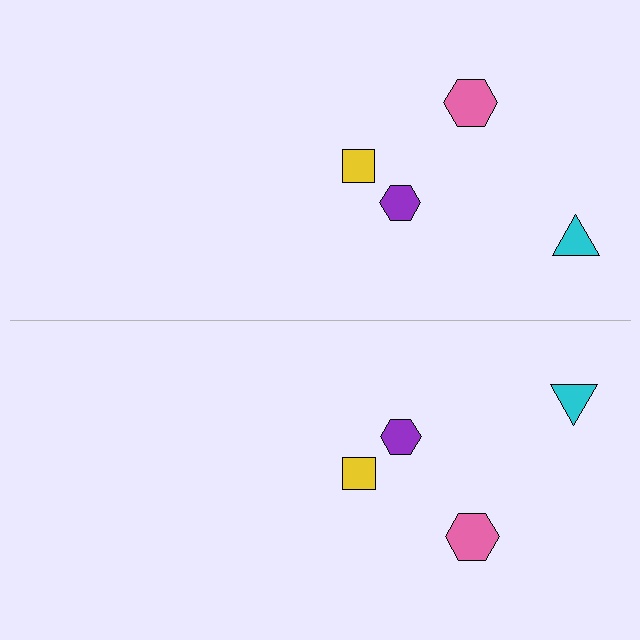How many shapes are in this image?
There are 8 shapes in this image.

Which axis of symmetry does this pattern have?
The pattern has a horizontal axis of symmetry running through the center of the image.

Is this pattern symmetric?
Yes, this pattern has bilateral (reflection) symmetry.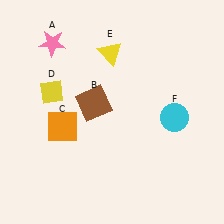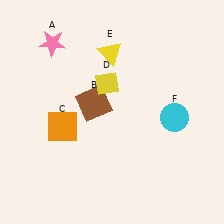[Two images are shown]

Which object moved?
The yellow diamond (D) moved right.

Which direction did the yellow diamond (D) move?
The yellow diamond (D) moved right.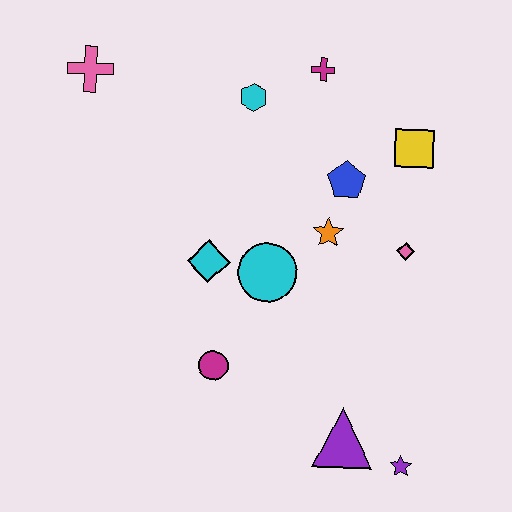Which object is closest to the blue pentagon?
The orange star is closest to the blue pentagon.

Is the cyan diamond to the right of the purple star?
No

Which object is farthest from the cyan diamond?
The purple star is farthest from the cyan diamond.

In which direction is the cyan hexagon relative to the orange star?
The cyan hexagon is above the orange star.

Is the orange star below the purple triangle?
No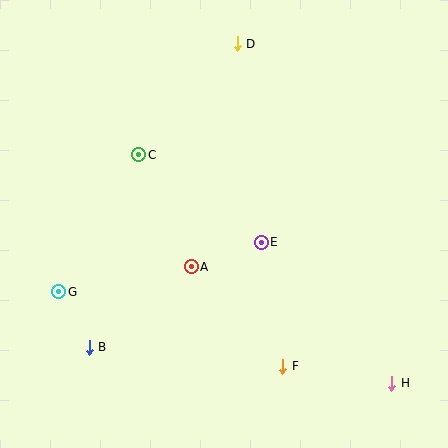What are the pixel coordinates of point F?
Point F is at (283, 366).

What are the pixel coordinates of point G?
Point G is at (58, 292).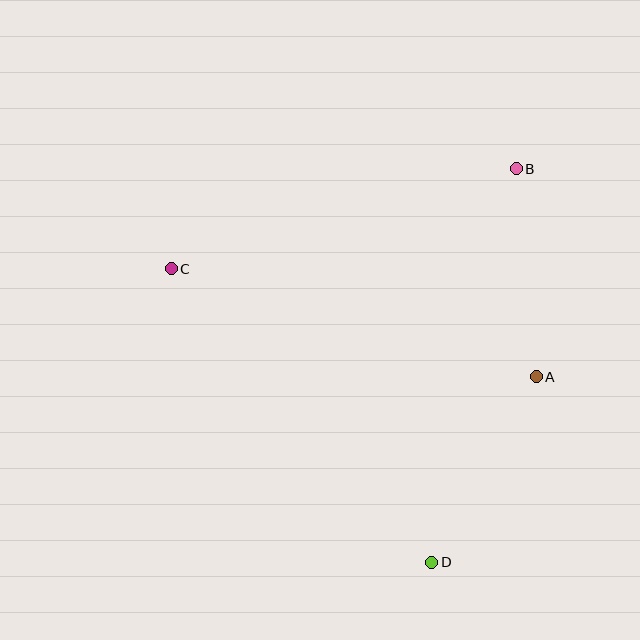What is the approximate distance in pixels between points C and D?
The distance between C and D is approximately 393 pixels.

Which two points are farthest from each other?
Points B and D are farthest from each other.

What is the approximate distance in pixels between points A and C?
The distance between A and C is approximately 381 pixels.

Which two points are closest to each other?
Points A and B are closest to each other.